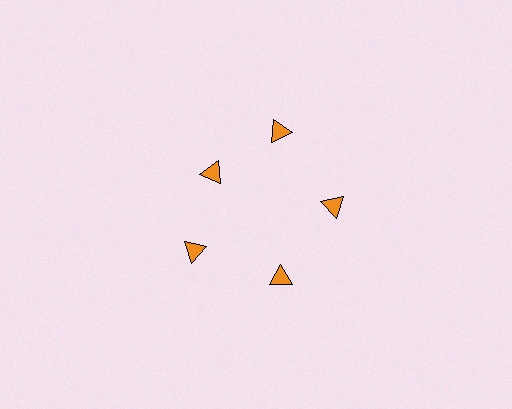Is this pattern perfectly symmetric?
No. The 5 orange triangles are arranged in a ring, but one element near the 10 o'clock position is pulled inward toward the center, breaking the 5-fold rotational symmetry.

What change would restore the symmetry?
The symmetry would be restored by moving it outward, back onto the ring so that all 5 triangles sit at equal angles and equal distance from the center.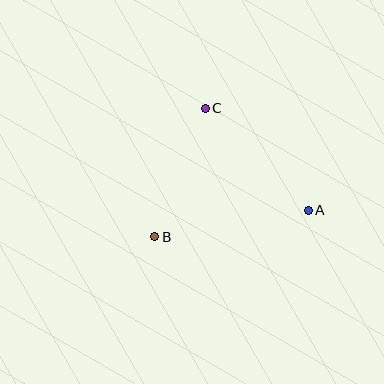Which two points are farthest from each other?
Points A and B are farthest from each other.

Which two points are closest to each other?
Points B and C are closest to each other.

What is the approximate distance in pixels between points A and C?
The distance between A and C is approximately 145 pixels.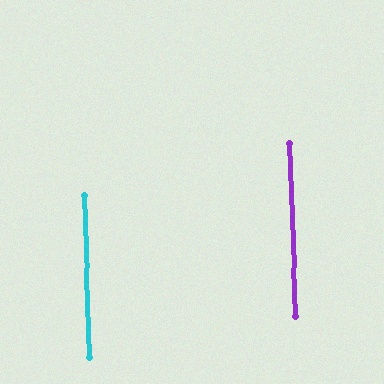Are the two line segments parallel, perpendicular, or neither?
Parallel — their directions differ by only 0.4°.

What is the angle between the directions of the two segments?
Approximately 0 degrees.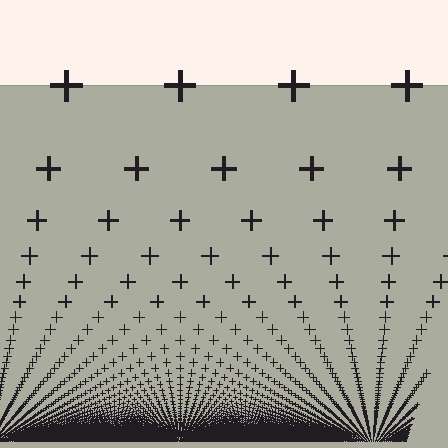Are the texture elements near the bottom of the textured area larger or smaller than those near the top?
Smaller. The gradient is inverted — elements near the bottom are smaller and denser.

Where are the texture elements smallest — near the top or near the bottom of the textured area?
Near the bottom.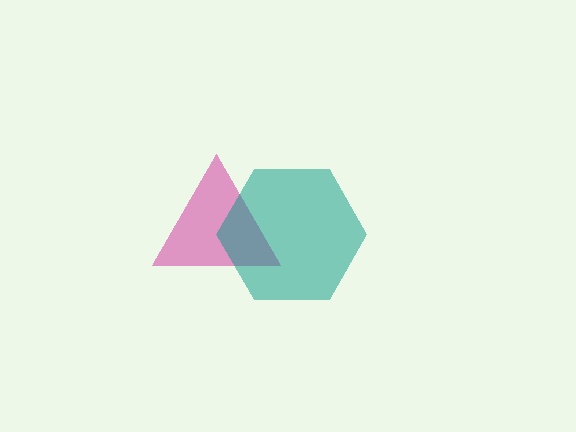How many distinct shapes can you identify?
There are 2 distinct shapes: a magenta triangle, a teal hexagon.